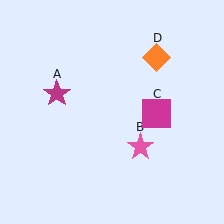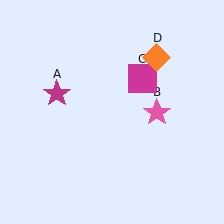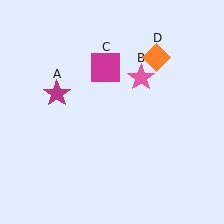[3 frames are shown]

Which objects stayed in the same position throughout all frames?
Magenta star (object A) and orange diamond (object D) remained stationary.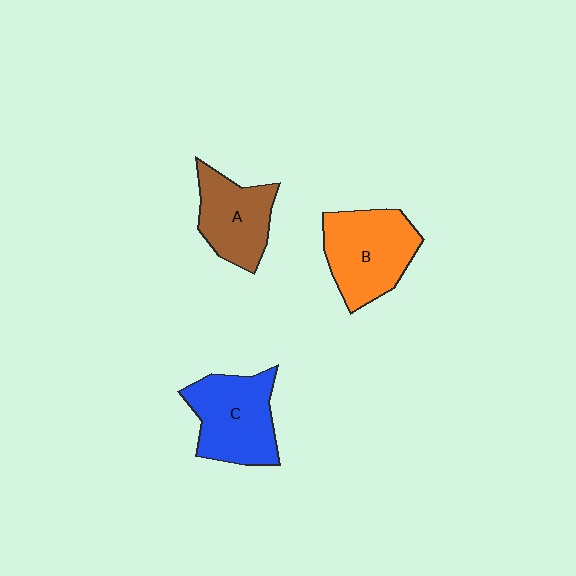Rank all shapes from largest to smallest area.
From largest to smallest: B (orange), C (blue), A (brown).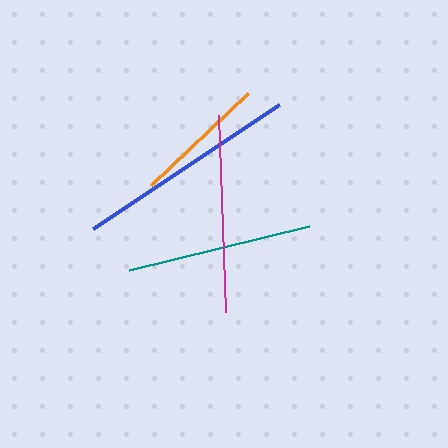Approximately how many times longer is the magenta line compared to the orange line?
The magenta line is approximately 1.5 times the length of the orange line.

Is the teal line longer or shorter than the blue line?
The blue line is longer than the teal line.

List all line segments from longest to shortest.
From longest to shortest: blue, magenta, teal, orange.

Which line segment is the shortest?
The orange line is the shortest at approximately 134 pixels.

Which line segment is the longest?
The blue line is the longest at approximately 224 pixels.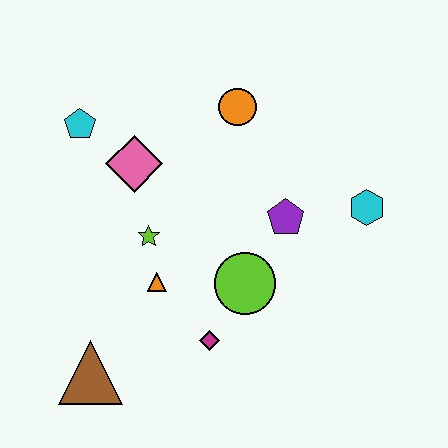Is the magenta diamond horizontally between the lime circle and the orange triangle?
Yes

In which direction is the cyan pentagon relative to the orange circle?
The cyan pentagon is to the left of the orange circle.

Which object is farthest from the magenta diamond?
The cyan pentagon is farthest from the magenta diamond.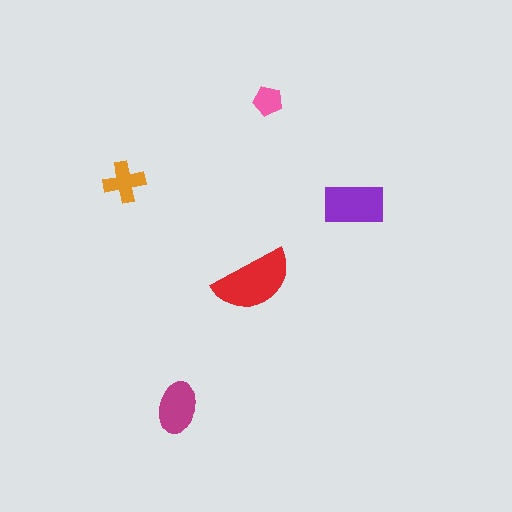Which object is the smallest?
The pink pentagon.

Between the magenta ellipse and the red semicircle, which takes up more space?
The red semicircle.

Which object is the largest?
The red semicircle.